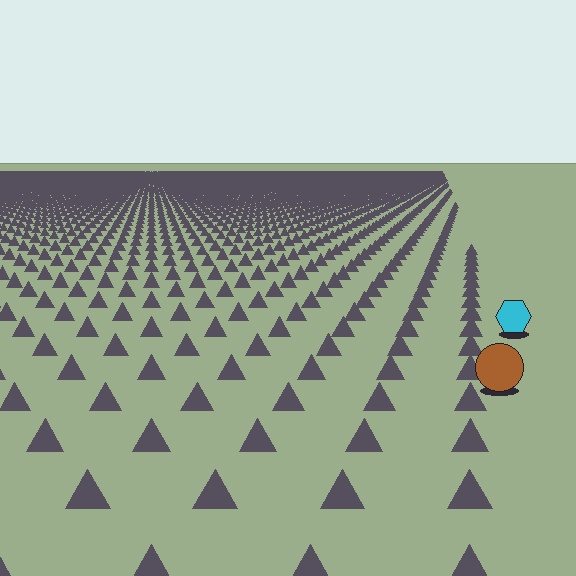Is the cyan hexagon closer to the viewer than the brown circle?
No. The brown circle is closer — you can tell from the texture gradient: the ground texture is coarser near it.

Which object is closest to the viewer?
The brown circle is closest. The texture marks near it are larger and more spread out.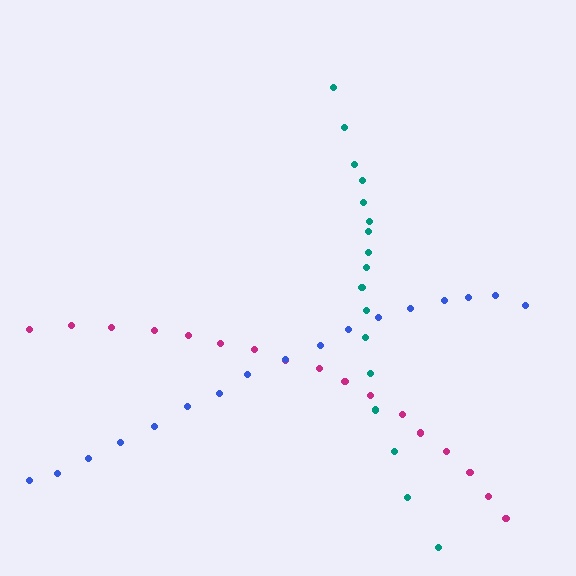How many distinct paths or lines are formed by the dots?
There are 3 distinct paths.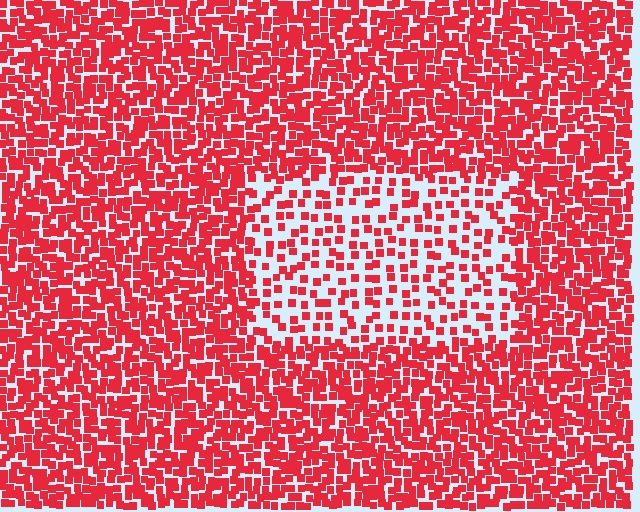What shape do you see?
I see a rectangle.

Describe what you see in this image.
The image contains small red elements arranged at two different densities. A rectangle-shaped region is visible where the elements are less densely packed than the surrounding area.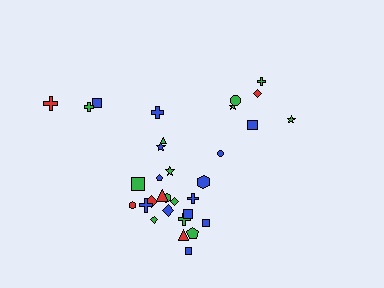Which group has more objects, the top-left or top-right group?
The top-right group.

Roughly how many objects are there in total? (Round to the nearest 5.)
Roughly 30 objects in total.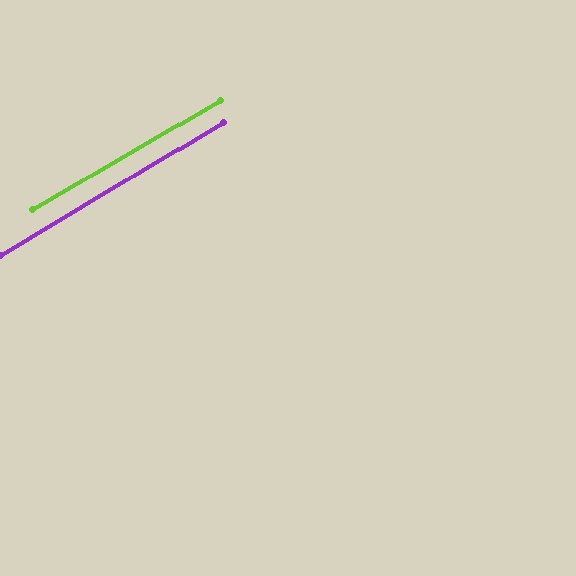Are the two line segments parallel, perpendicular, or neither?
Parallel — their directions differ by only 0.6°.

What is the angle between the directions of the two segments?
Approximately 1 degree.